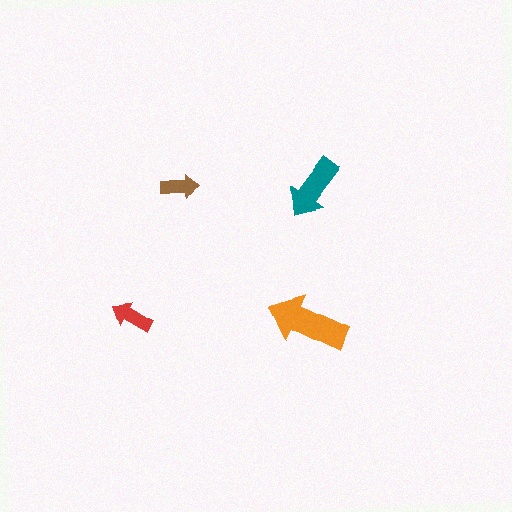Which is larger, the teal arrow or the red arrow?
The teal one.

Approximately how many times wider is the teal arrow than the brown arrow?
About 1.5 times wider.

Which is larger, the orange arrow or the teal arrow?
The orange one.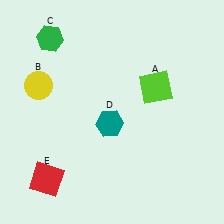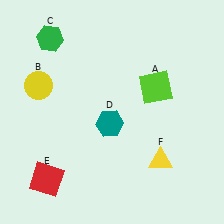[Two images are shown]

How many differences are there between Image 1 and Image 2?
There is 1 difference between the two images.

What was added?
A yellow triangle (F) was added in Image 2.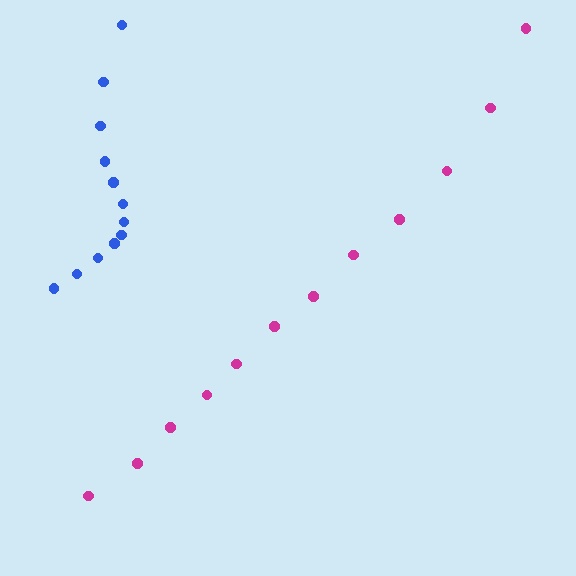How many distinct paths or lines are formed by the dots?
There are 2 distinct paths.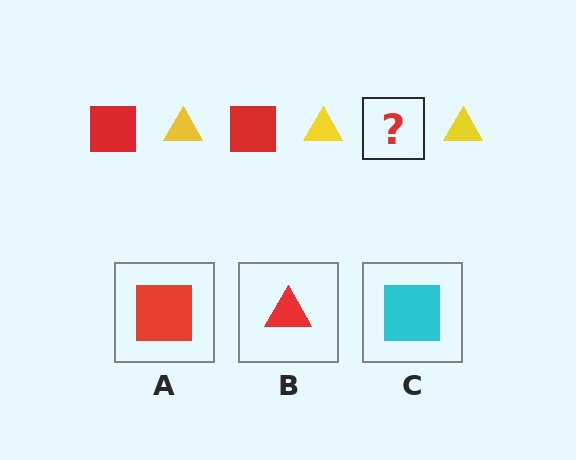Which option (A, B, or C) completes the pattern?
A.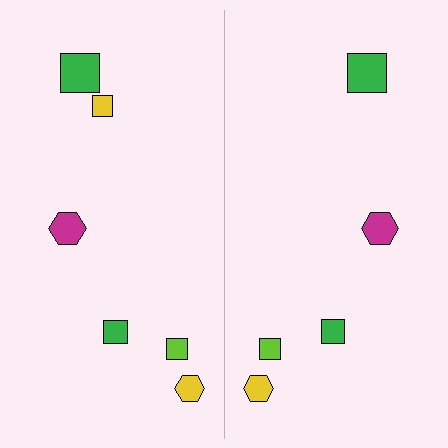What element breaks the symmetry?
A yellow square is missing from the right side.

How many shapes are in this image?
There are 11 shapes in this image.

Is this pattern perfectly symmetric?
No, the pattern is not perfectly symmetric. A yellow square is missing from the right side.